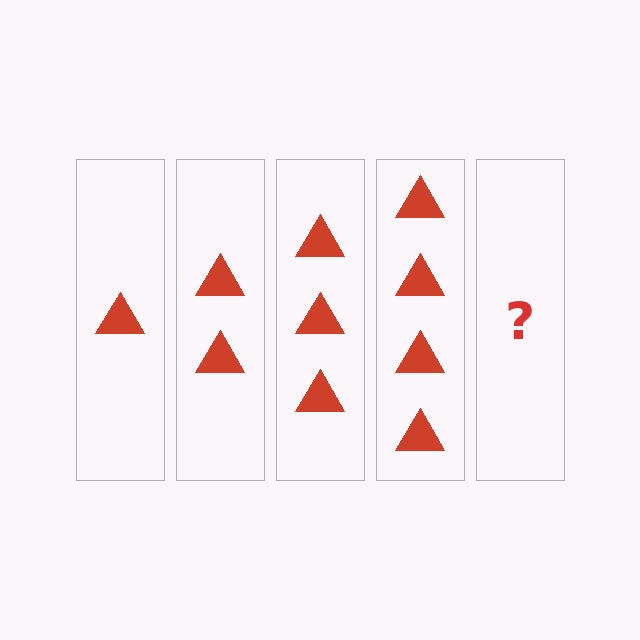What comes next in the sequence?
The next element should be 5 triangles.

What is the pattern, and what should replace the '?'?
The pattern is that each step adds one more triangle. The '?' should be 5 triangles.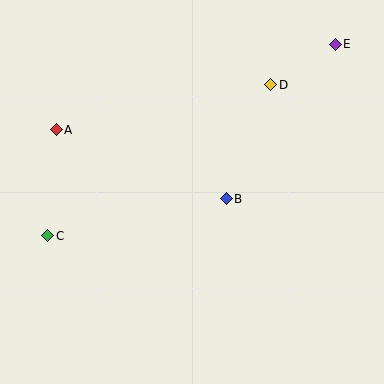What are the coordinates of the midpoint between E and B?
The midpoint between E and B is at (281, 121).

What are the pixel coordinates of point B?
Point B is at (226, 199).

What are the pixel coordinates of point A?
Point A is at (56, 130).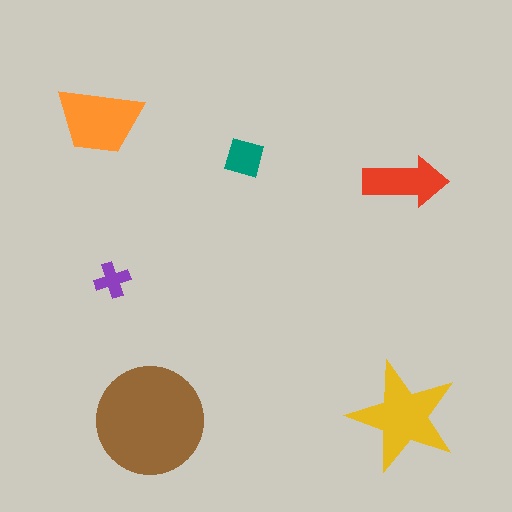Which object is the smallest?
The purple cross.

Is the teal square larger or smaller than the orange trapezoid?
Smaller.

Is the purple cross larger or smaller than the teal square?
Smaller.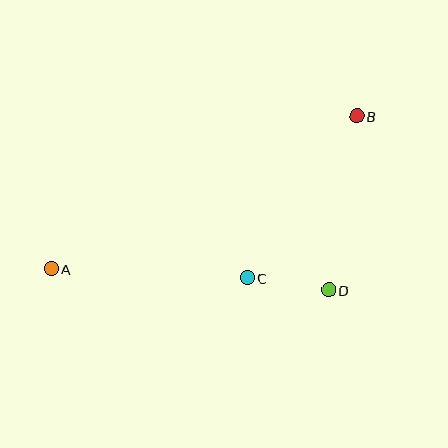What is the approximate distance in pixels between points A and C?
The distance between A and C is approximately 196 pixels.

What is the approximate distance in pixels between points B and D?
The distance between B and D is approximately 176 pixels.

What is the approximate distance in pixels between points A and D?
The distance between A and D is approximately 278 pixels.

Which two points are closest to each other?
Points C and D are closest to each other.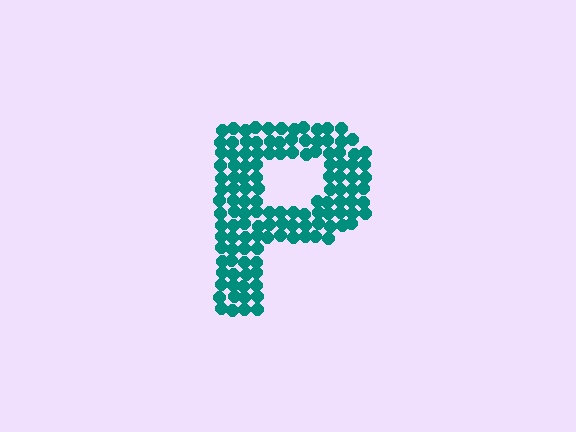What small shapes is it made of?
It is made of small circles.